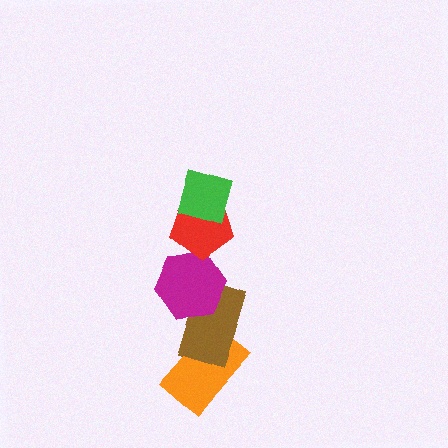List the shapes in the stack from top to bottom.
From top to bottom: the green diamond, the red pentagon, the magenta hexagon, the brown rectangle, the orange rectangle.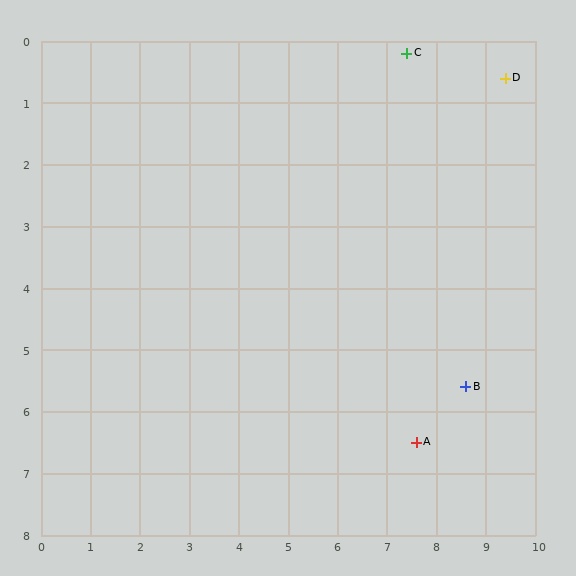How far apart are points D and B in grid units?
Points D and B are about 5.1 grid units apart.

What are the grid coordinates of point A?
Point A is at approximately (7.6, 6.5).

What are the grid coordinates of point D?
Point D is at approximately (9.4, 0.6).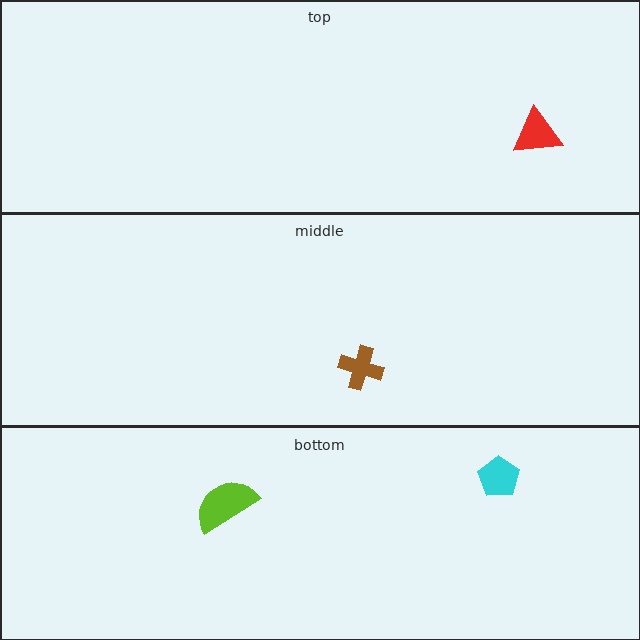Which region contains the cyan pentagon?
The bottom region.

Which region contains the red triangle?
The top region.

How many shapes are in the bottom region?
2.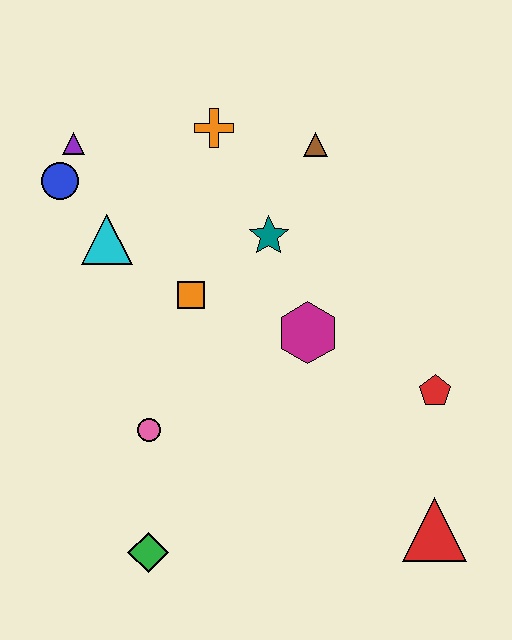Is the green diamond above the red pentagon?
No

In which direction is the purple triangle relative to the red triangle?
The purple triangle is above the red triangle.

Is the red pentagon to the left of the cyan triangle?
No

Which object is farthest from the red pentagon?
The purple triangle is farthest from the red pentagon.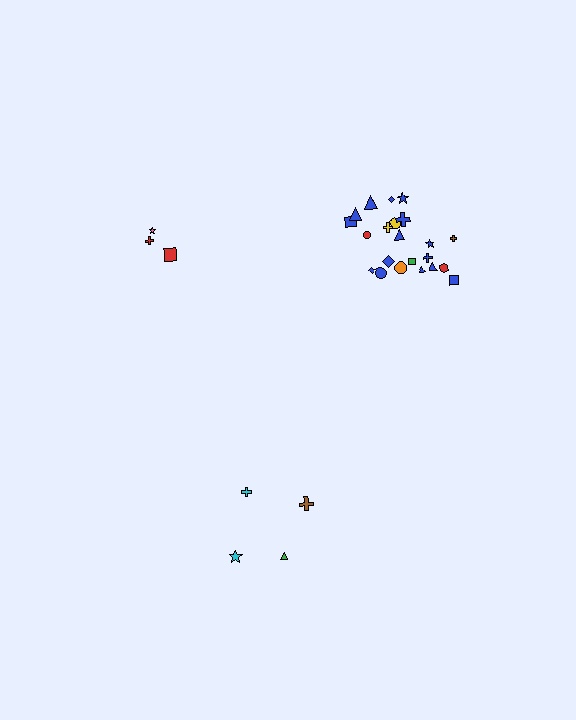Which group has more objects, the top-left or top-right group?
The top-right group.